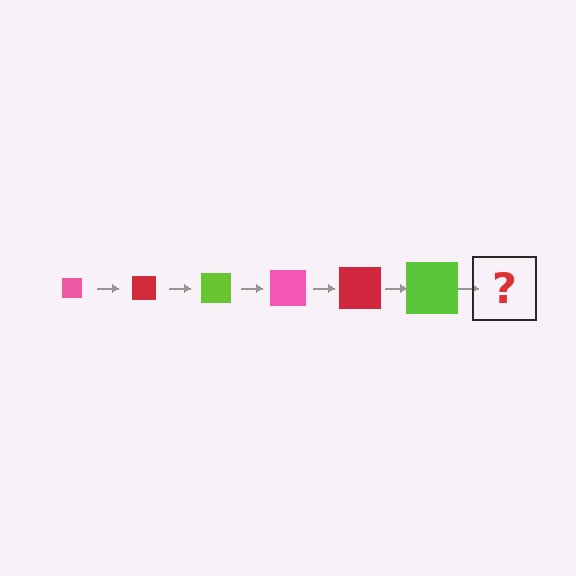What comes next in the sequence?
The next element should be a pink square, larger than the previous one.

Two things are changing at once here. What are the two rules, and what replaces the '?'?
The two rules are that the square grows larger each step and the color cycles through pink, red, and lime. The '?' should be a pink square, larger than the previous one.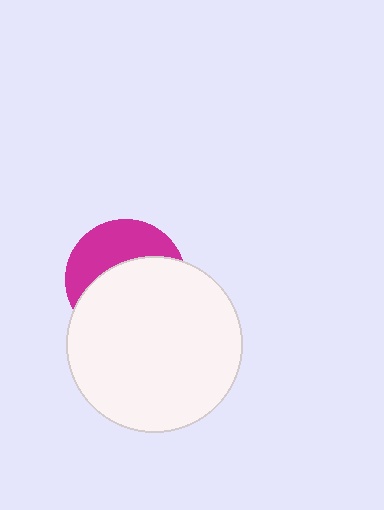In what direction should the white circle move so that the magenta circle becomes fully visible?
The white circle should move down. That is the shortest direction to clear the overlap and leave the magenta circle fully visible.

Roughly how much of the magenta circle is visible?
A small part of it is visible (roughly 40%).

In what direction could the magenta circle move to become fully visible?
The magenta circle could move up. That would shift it out from behind the white circle entirely.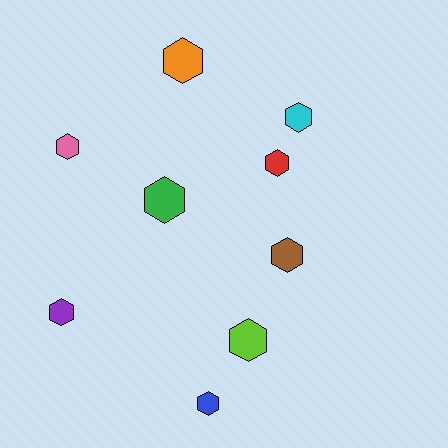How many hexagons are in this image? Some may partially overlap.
There are 9 hexagons.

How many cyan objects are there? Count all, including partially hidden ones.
There is 1 cyan object.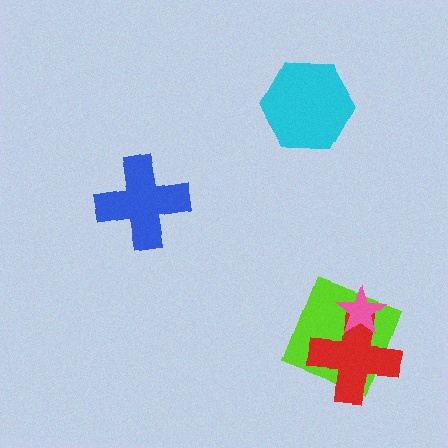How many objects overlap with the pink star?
2 objects overlap with the pink star.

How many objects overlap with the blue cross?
0 objects overlap with the blue cross.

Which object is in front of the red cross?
The pink star is in front of the red cross.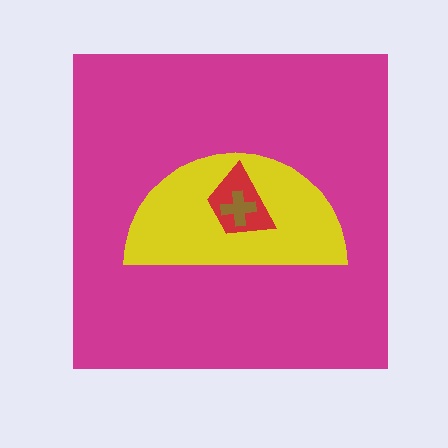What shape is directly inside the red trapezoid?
The brown cross.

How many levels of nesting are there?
4.